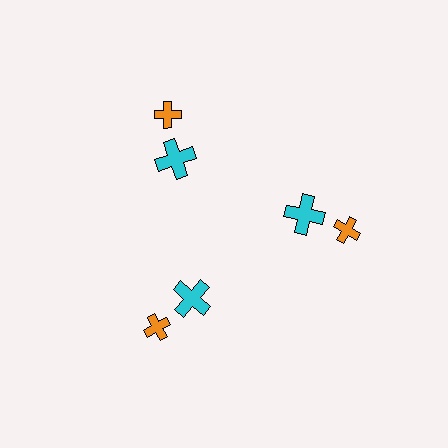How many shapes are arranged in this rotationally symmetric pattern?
There are 6 shapes, arranged in 3 groups of 2.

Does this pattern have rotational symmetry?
Yes, this pattern has 3-fold rotational symmetry. It looks the same after rotating 120 degrees around the center.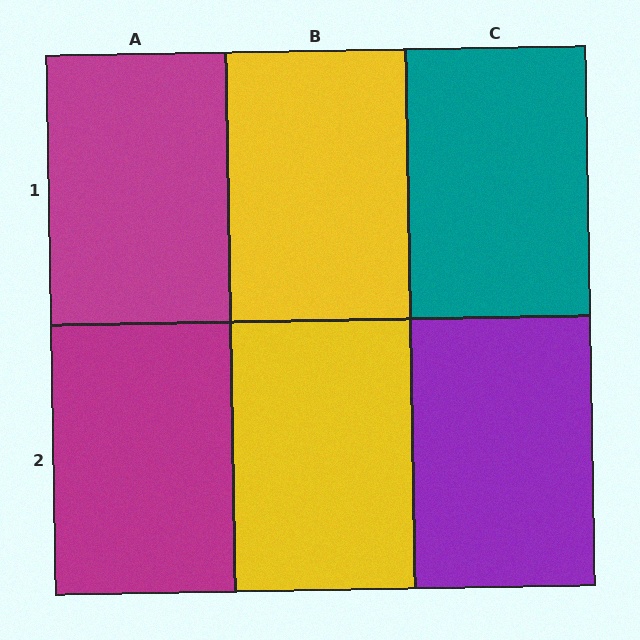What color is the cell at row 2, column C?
Purple.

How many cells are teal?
1 cell is teal.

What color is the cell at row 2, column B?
Yellow.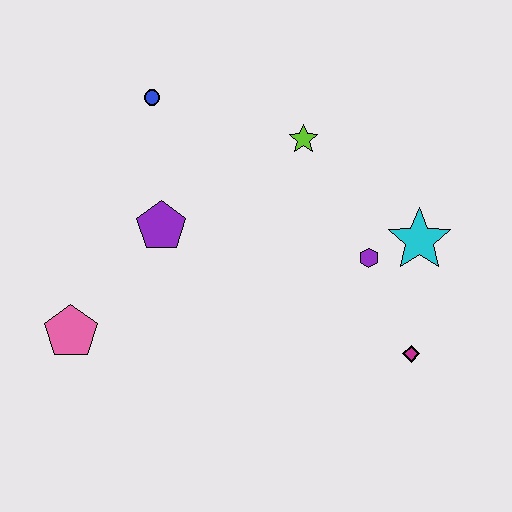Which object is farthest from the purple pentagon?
The magenta diamond is farthest from the purple pentagon.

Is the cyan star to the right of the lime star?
Yes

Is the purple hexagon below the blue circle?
Yes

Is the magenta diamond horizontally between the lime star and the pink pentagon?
No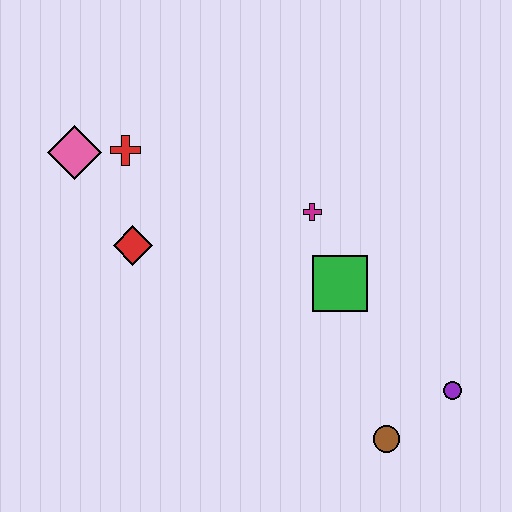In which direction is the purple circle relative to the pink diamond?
The purple circle is to the right of the pink diamond.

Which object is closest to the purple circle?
The brown circle is closest to the purple circle.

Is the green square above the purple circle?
Yes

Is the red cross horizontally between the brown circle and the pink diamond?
Yes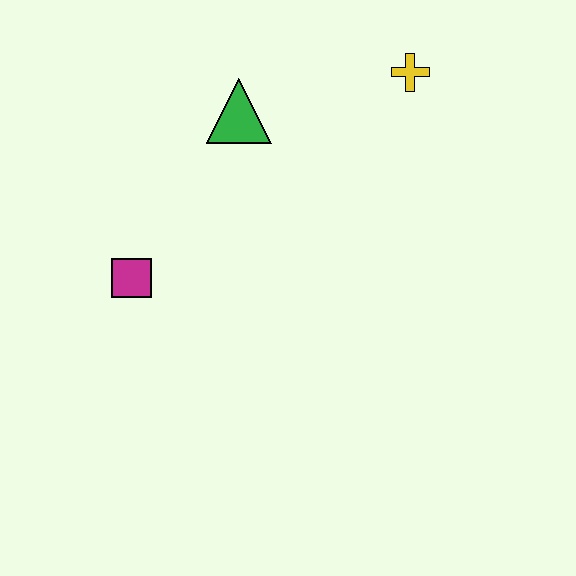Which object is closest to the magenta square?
The green triangle is closest to the magenta square.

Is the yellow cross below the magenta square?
No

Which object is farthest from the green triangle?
The magenta square is farthest from the green triangle.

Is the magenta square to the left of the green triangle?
Yes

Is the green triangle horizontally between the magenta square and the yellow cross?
Yes